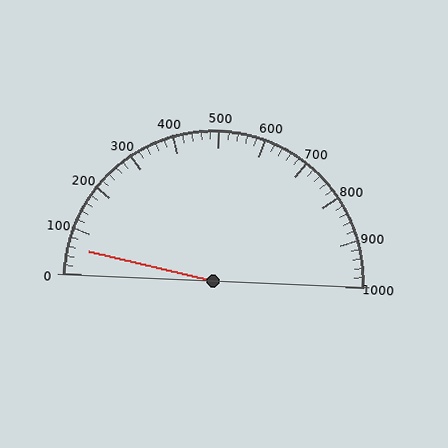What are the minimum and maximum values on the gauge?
The gauge ranges from 0 to 1000.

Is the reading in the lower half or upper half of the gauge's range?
The reading is in the lower half of the range (0 to 1000).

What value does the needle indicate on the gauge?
The needle indicates approximately 60.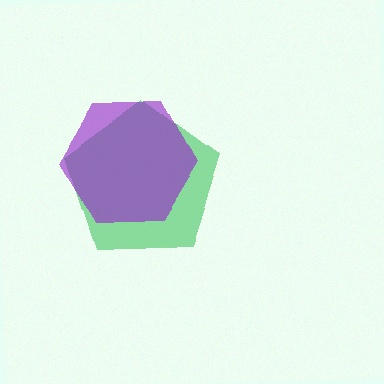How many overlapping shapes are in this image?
There are 2 overlapping shapes in the image.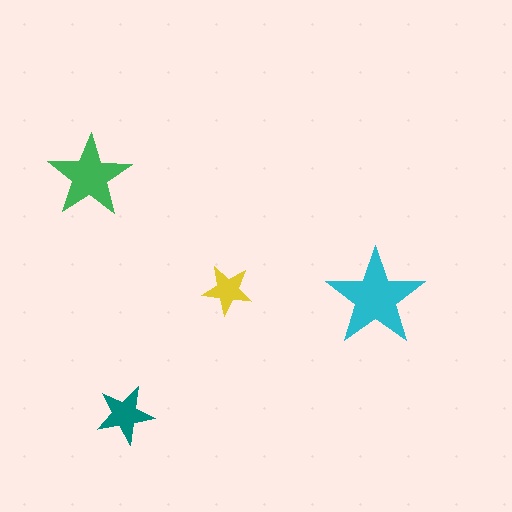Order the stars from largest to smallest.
the cyan one, the green one, the teal one, the yellow one.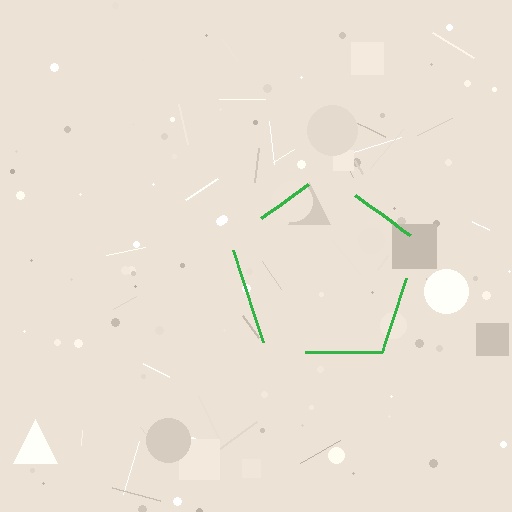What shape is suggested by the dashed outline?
The dashed outline suggests a pentagon.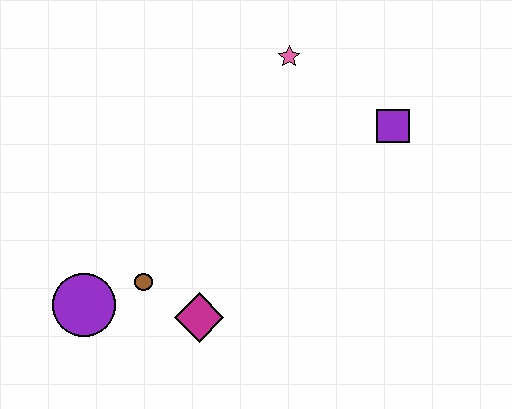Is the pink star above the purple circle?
Yes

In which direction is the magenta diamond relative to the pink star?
The magenta diamond is below the pink star.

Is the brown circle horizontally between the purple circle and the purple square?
Yes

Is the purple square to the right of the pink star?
Yes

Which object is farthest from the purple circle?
The purple square is farthest from the purple circle.